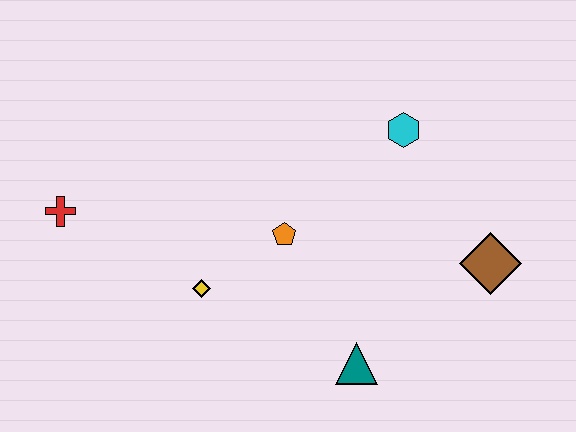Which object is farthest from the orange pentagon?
The red cross is farthest from the orange pentagon.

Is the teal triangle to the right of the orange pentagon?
Yes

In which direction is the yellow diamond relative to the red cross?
The yellow diamond is to the right of the red cross.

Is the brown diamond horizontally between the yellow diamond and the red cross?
No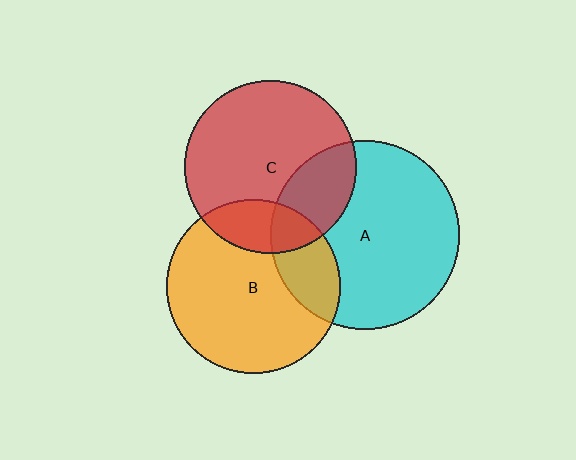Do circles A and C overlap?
Yes.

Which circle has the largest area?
Circle A (cyan).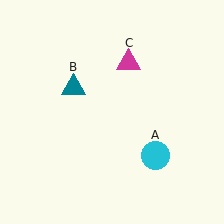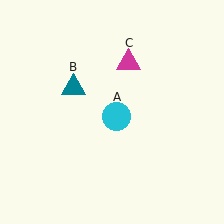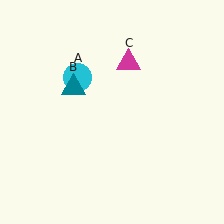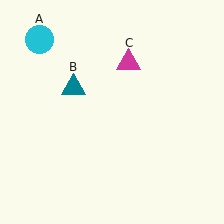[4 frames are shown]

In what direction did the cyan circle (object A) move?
The cyan circle (object A) moved up and to the left.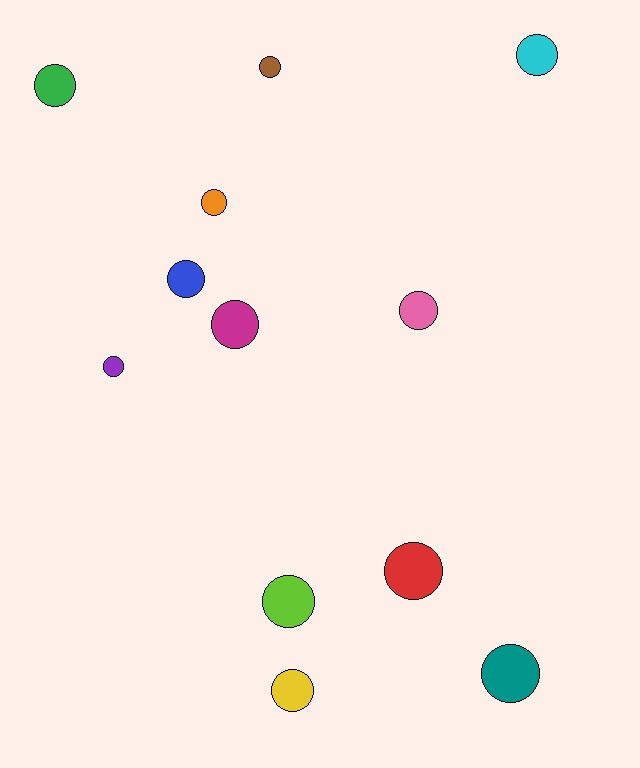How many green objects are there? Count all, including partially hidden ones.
There is 1 green object.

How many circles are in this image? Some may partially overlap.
There are 12 circles.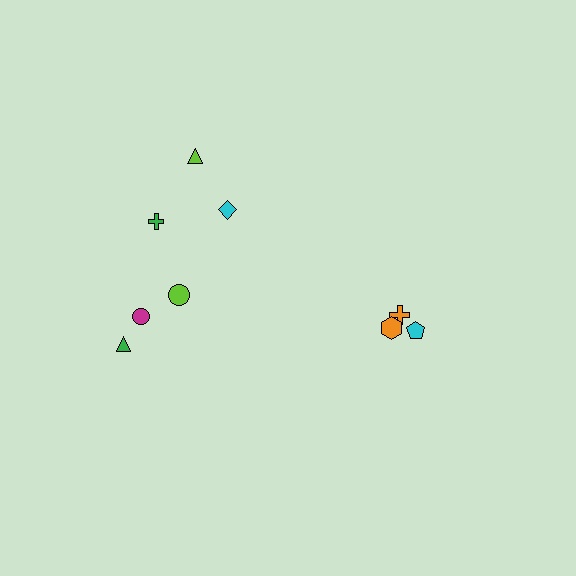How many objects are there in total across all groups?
There are 9 objects.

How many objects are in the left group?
There are 6 objects.